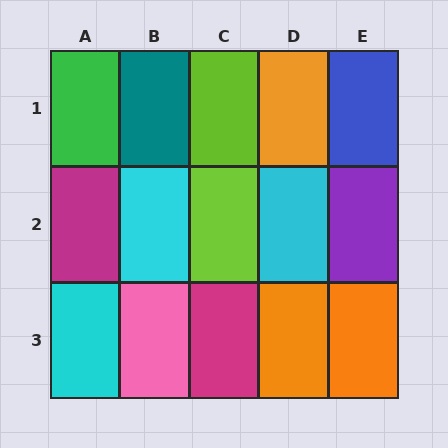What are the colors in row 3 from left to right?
Cyan, pink, magenta, orange, orange.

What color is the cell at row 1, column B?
Teal.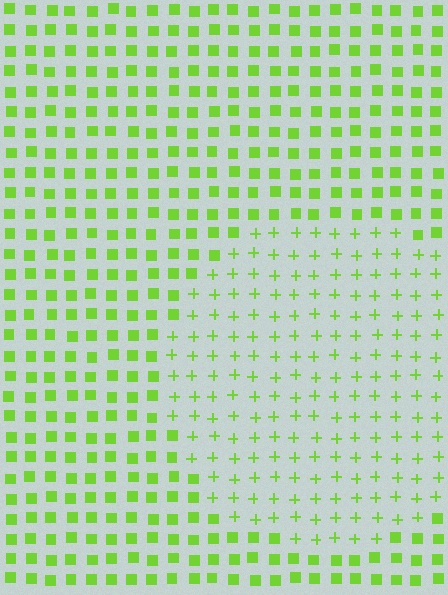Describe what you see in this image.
The image is filled with small lime elements arranged in a uniform grid. A circle-shaped region contains plus signs, while the surrounding area contains squares. The boundary is defined purely by the change in element shape.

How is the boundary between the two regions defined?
The boundary is defined by a change in element shape: plus signs inside vs. squares outside. All elements share the same color and spacing.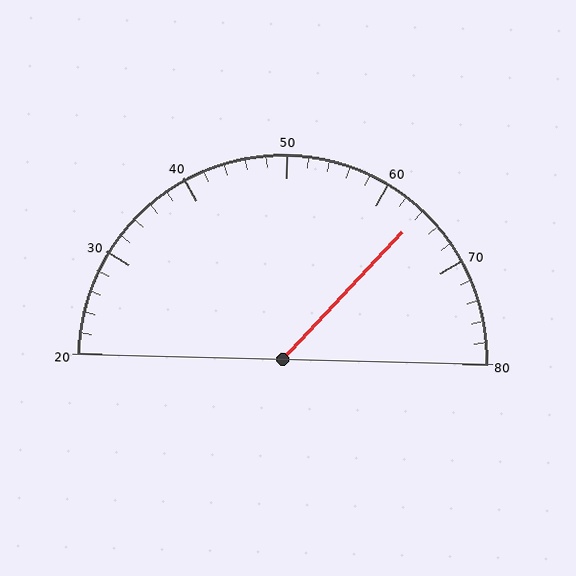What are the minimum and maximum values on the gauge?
The gauge ranges from 20 to 80.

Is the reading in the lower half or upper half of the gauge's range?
The reading is in the upper half of the range (20 to 80).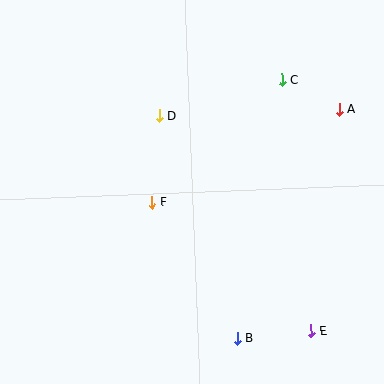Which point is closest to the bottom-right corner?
Point E is closest to the bottom-right corner.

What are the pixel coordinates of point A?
Point A is at (339, 110).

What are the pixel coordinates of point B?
Point B is at (237, 338).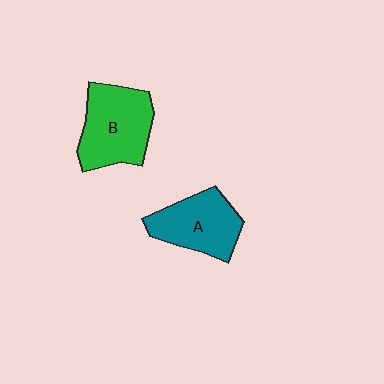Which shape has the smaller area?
Shape A (teal).